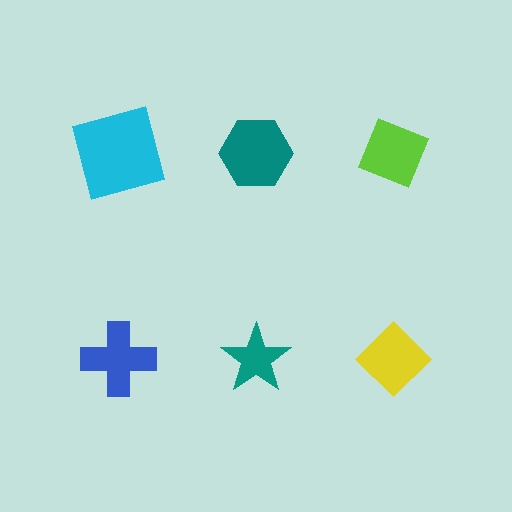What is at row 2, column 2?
A teal star.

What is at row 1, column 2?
A teal hexagon.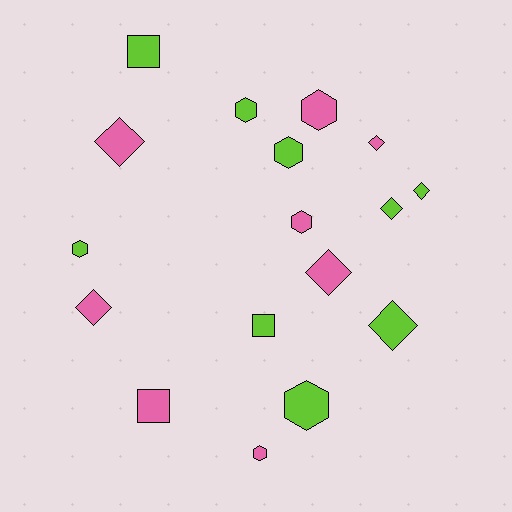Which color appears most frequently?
Lime, with 9 objects.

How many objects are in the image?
There are 17 objects.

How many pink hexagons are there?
There are 3 pink hexagons.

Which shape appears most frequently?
Diamond, with 7 objects.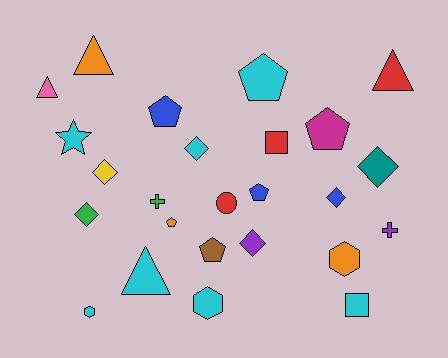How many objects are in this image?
There are 25 objects.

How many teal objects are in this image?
There is 1 teal object.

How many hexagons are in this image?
There are 3 hexagons.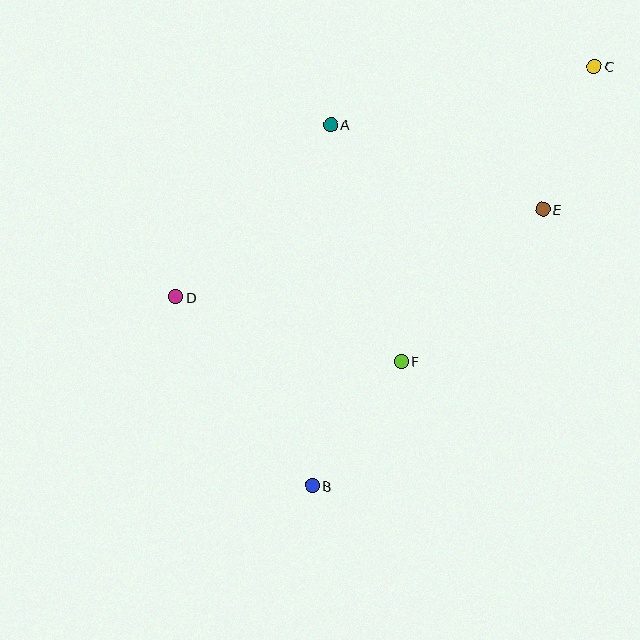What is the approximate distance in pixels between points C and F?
The distance between C and F is approximately 352 pixels.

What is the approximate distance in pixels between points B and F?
The distance between B and F is approximately 153 pixels.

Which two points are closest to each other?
Points C and E are closest to each other.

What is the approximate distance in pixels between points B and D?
The distance between B and D is approximately 233 pixels.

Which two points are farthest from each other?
Points B and C are farthest from each other.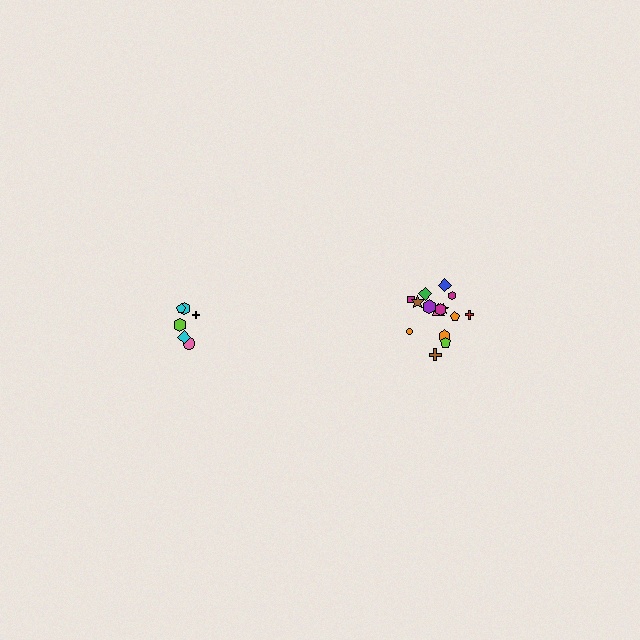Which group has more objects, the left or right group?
The right group.